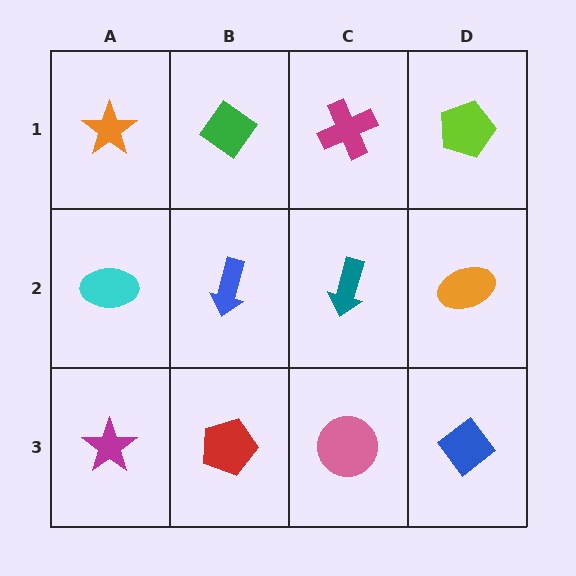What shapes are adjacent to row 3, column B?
A blue arrow (row 2, column B), a magenta star (row 3, column A), a pink circle (row 3, column C).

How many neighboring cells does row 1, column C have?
3.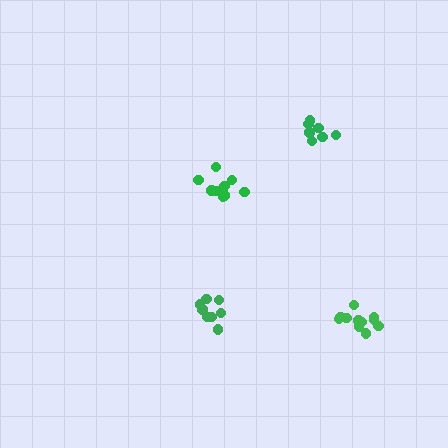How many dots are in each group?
Group 1: 7 dots, Group 2: 10 dots, Group 3: 8 dots, Group 4: 11 dots (36 total).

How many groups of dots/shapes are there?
There are 4 groups.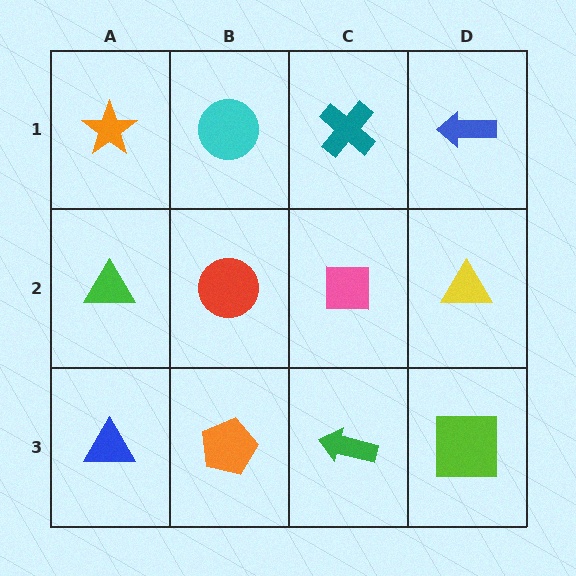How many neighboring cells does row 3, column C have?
3.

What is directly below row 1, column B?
A red circle.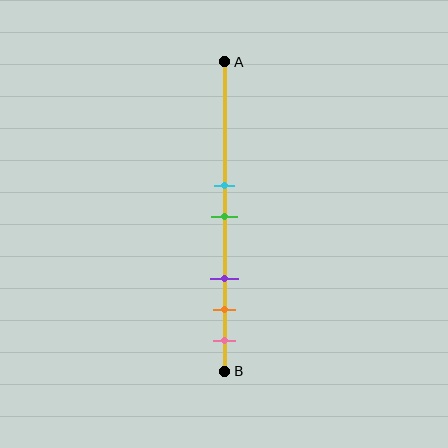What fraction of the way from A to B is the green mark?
The green mark is approximately 50% (0.5) of the way from A to B.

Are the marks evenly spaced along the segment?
No, the marks are not evenly spaced.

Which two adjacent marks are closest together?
The cyan and green marks are the closest adjacent pair.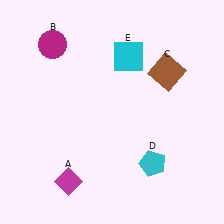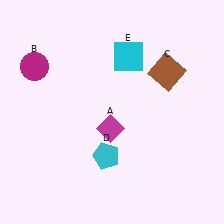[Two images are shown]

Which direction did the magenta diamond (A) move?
The magenta diamond (A) moved up.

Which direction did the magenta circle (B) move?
The magenta circle (B) moved down.